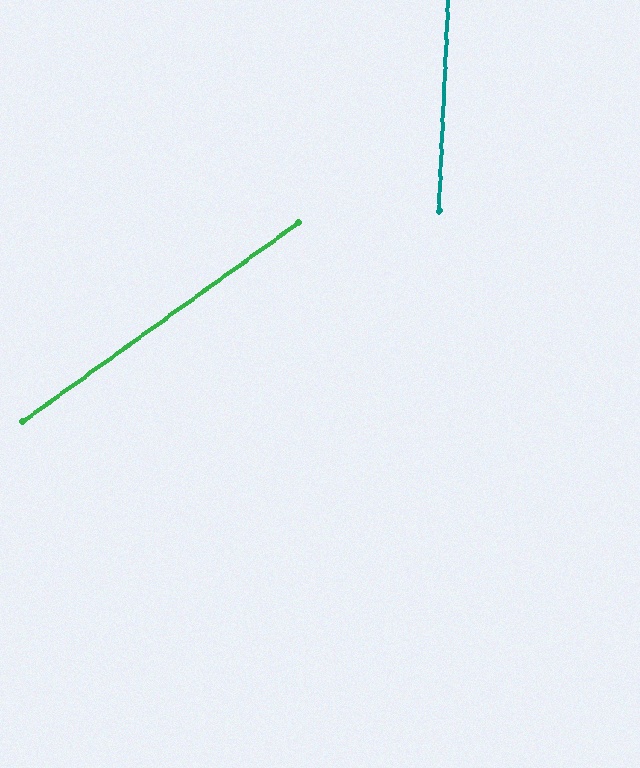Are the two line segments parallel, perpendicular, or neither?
Neither parallel nor perpendicular — they differ by about 51°.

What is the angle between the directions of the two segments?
Approximately 51 degrees.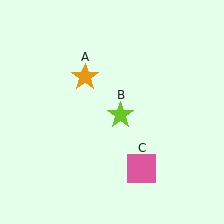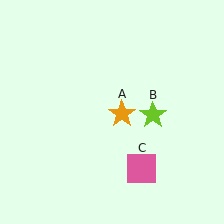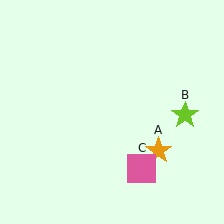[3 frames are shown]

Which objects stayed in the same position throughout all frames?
Pink square (object C) remained stationary.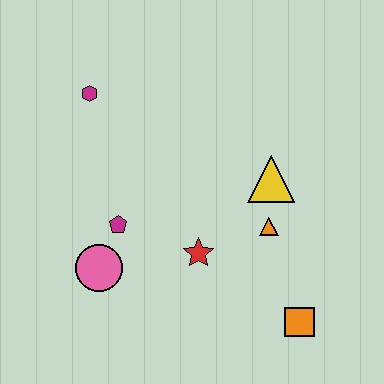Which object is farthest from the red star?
The magenta hexagon is farthest from the red star.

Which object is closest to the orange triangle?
The yellow triangle is closest to the orange triangle.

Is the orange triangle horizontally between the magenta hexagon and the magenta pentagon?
No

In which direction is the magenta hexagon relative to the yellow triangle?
The magenta hexagon is to the left of the yellow triangle.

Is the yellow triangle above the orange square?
Yes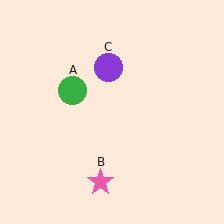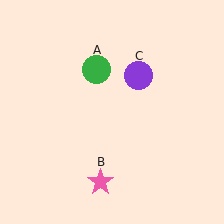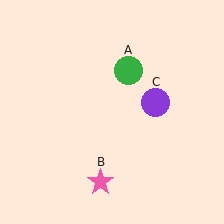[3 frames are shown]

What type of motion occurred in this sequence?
The green circle (object A), purple circle (object C) rotated clockwise around the center of the scene.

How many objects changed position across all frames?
2 objects changed position: green circle (object A), purple circle (object C).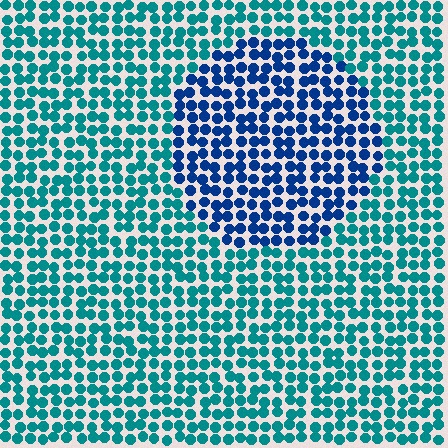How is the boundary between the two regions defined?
The boundary is defined purely by a slight shift in hue (about 38 degrees). Spacing, size, and orientation are identical on both sides.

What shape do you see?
I see a circle.